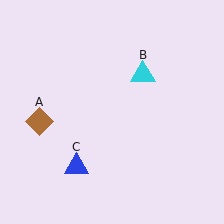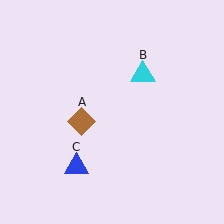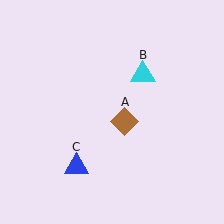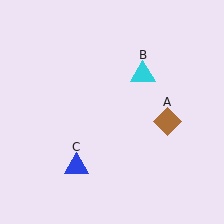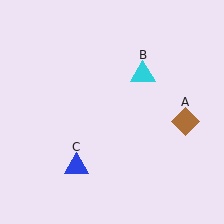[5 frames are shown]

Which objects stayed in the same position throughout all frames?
Cyan triangle (object B) and blue triangle (object C) remained stationary.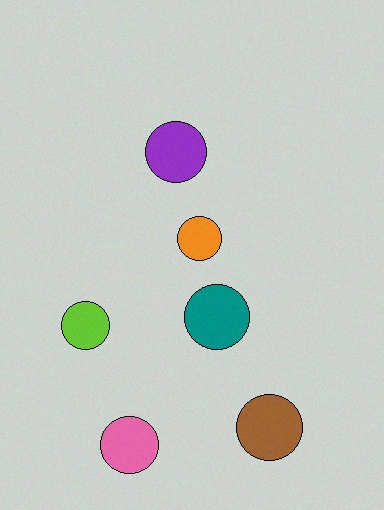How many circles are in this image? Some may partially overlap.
There are 6 circles.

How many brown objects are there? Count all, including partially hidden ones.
There is 1 brown object.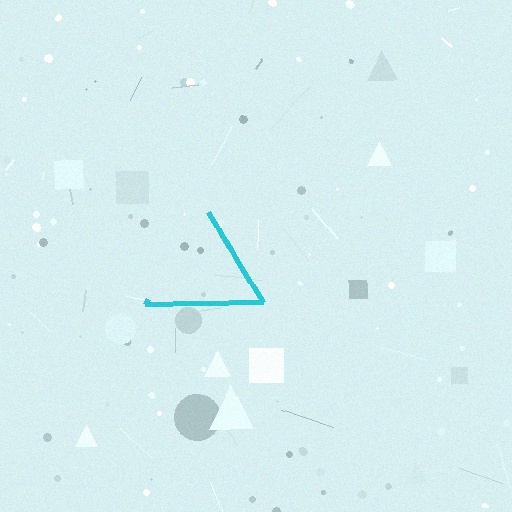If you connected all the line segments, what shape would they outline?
They would outline a triangle.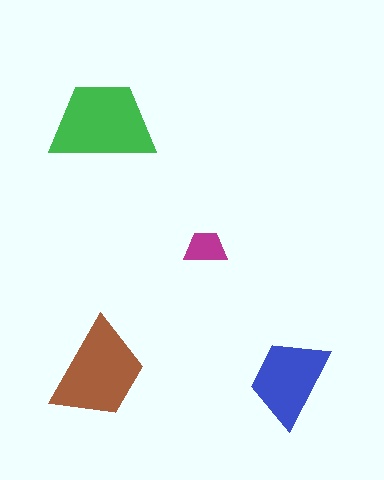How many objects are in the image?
There are 4 objects in the image.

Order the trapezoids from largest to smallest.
the green one, the brown one, the blue one, the magenta one.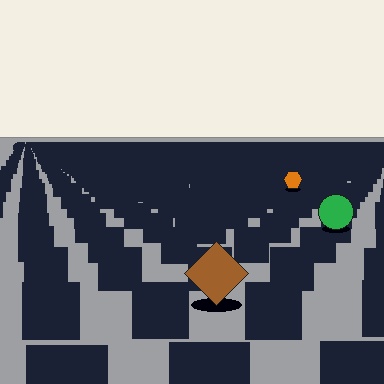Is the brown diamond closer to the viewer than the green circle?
Yes. The brown diamond is closer — you can tell from the texture gradient: the ground texture is coarser near it.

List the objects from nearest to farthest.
From nearest to farthest: the brown diamond, the green circle, the orange hexagon.